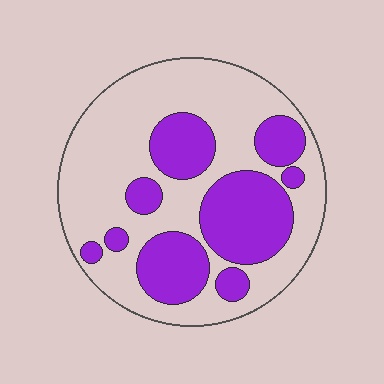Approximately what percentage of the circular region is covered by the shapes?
Approximately 35%.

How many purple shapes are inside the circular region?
9.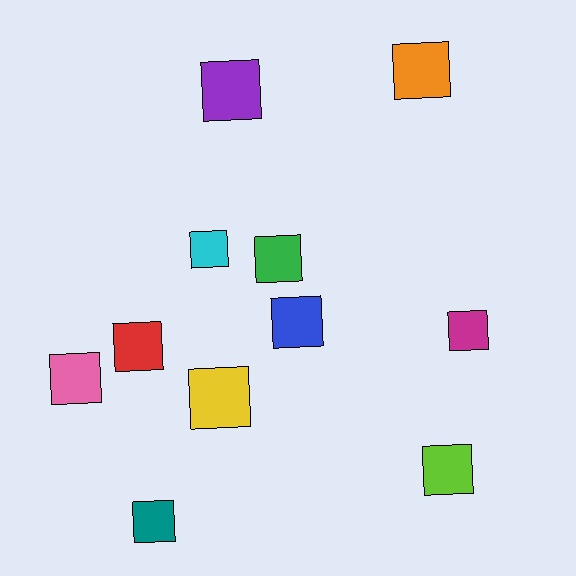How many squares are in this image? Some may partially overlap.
There are 11 squares.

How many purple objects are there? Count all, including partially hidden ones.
There is 1 purple object.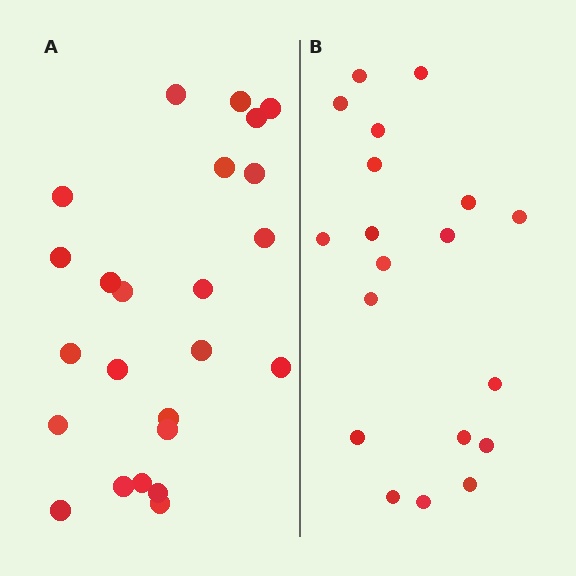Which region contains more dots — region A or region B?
Region A (the left region) has more dots.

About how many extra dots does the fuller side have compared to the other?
Region A has about 5 more dots than region B.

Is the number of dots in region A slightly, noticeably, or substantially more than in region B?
Region A has noticeably more, but not dramatically so. The ratio is roughly 1.3 to 1.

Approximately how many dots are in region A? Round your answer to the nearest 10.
About 20 dots. (The exact count is 24, which rounds to 20.)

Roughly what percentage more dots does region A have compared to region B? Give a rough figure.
About 25% more.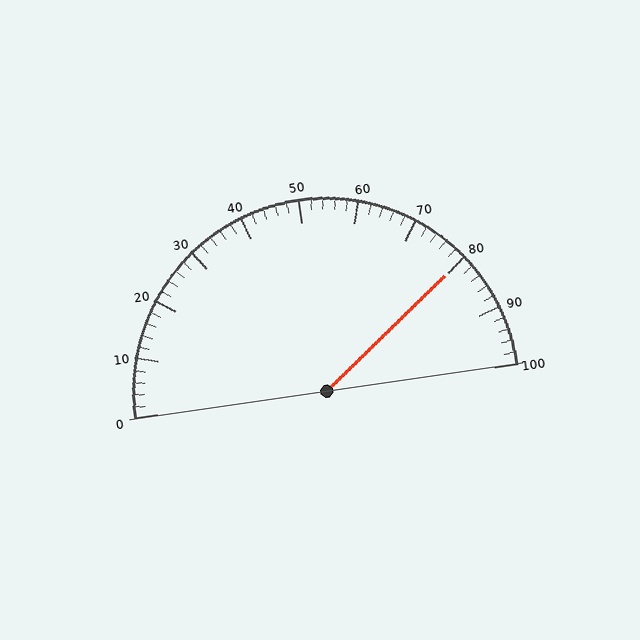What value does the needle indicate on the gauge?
The needle indicates approximately 80.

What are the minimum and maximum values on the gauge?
The gauge ranges from 0 to 100.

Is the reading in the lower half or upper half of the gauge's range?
The reading is in the upper half of the range (0 to 100).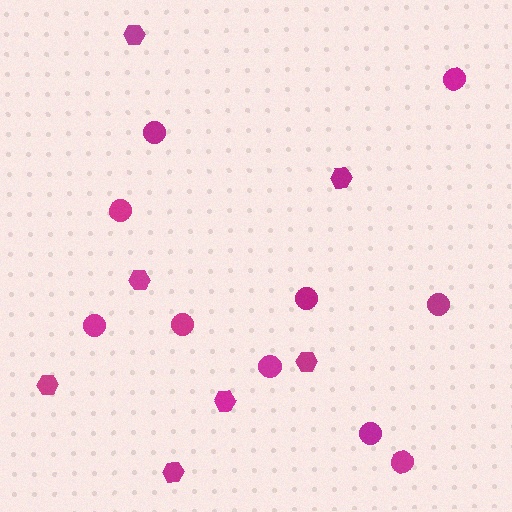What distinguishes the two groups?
There are 2 groups: one group of circles (10) and one group of hexagons (7).